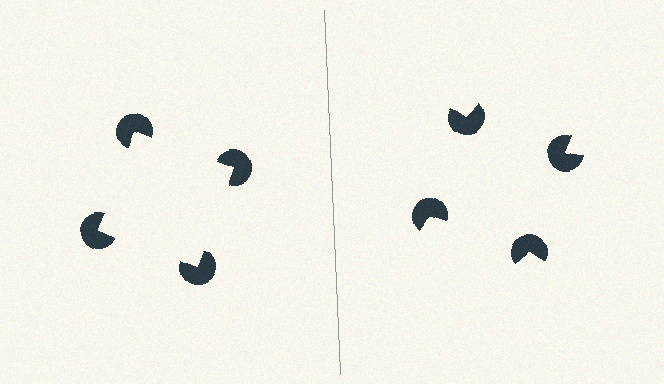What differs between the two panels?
The pac-man discs are positioned identically on both sides; only the wedge orientations differ. On the left they align to a square; on the right they are misaligned.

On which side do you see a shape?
An illusory square appears on the left side. On the right side the wedge cuts are rotated, so no coherent shape forms.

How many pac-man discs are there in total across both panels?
8 — 4 on each side.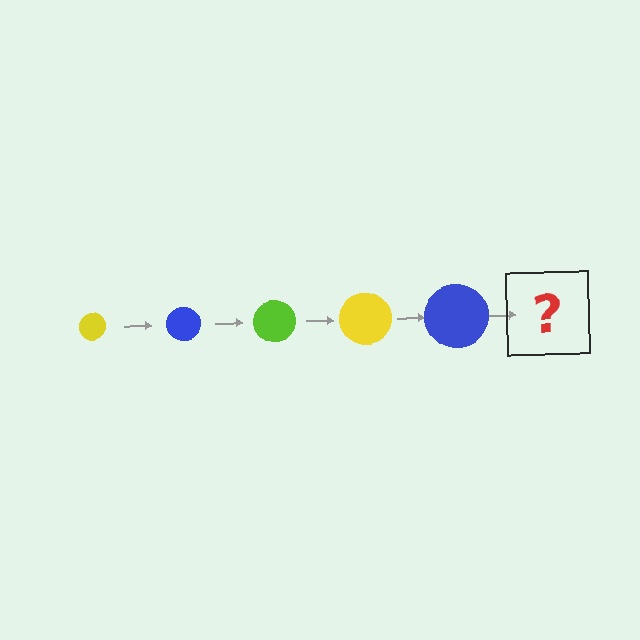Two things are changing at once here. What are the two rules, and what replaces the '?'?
The two rules are that the circle grows larger each step and the color cycles through yellow, blue, and lime. The '?' should be a lime circle, larger than the previous one.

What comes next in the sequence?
The next element should be a lime circle, larger than the previous one.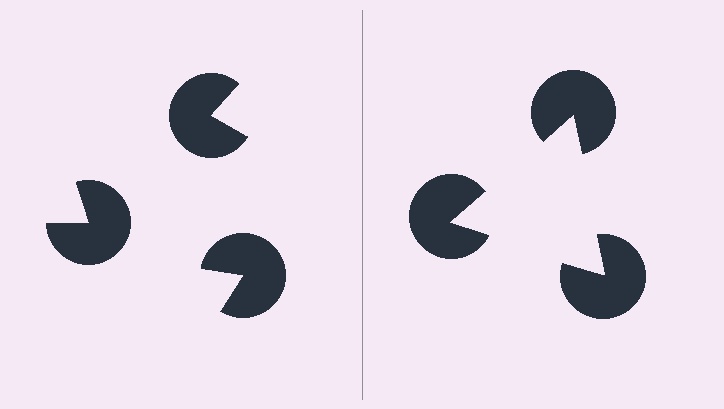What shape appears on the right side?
An illusory triangle.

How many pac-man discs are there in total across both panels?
6 — 3 on each side.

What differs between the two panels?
The pac-man discs are positioned identically on both sides; only the wedge orientations differ. On the right they align to a triangle; on the left they are misaligned.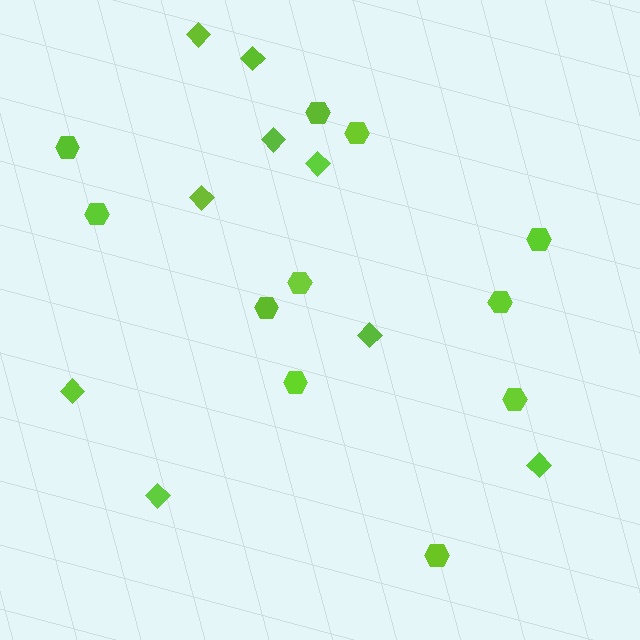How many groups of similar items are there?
There are 2 groups: one group of hexagons (11) and one group of diamonds (9).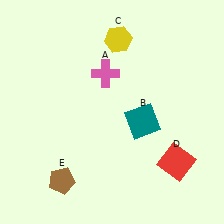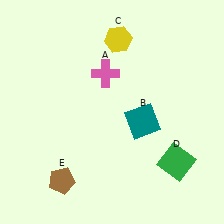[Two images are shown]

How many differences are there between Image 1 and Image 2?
There is 1 difference between the two images.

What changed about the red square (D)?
In Image 1, D is red. In Image 2, it changed to green.